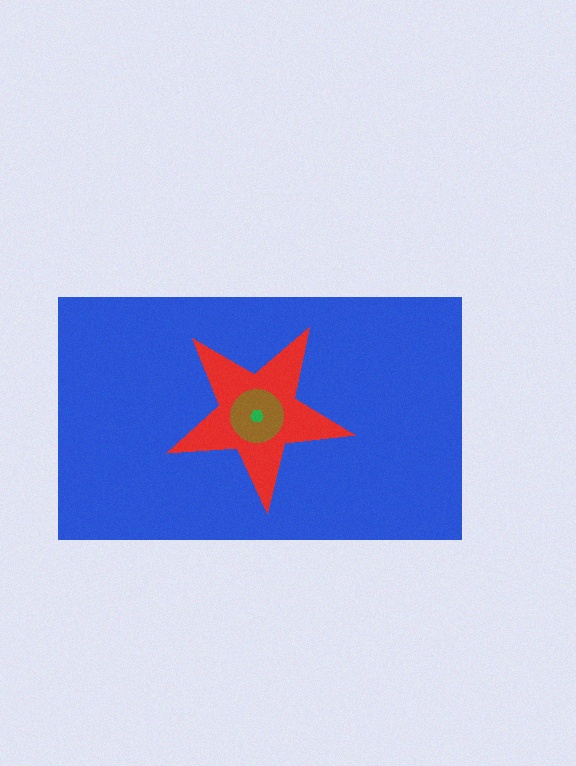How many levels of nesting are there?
4.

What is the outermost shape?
The blue rectangle.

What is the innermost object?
The green hexagon.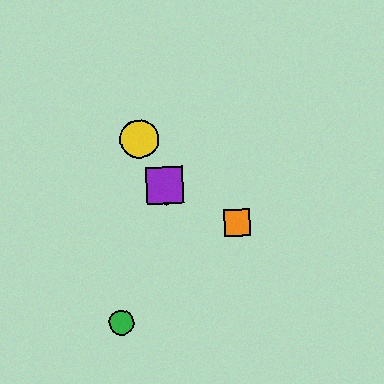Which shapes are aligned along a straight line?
The red hexagon, the blue diamond, the yellow circle, the purple square are aligned along a straight line.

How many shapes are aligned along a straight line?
4 shapes (the red hexagon, the blue diamond, the yellow circle, the purple square) are aligned along a straight line.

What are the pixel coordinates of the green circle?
The green circle is at (121, 323).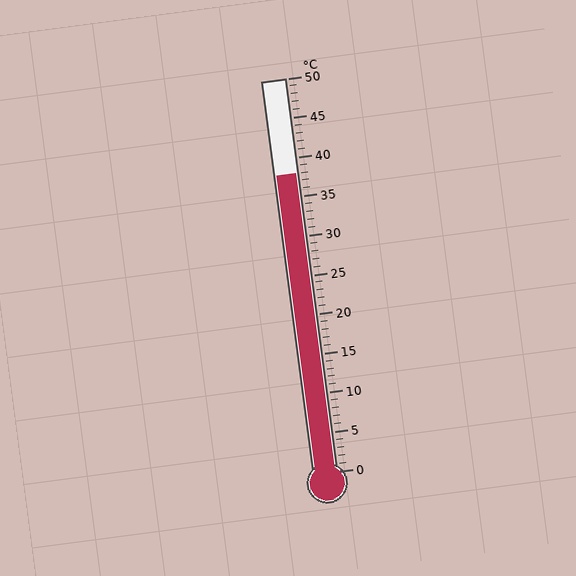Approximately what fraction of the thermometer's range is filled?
The thermometer is filled to approximately 75% of its range.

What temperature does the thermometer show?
The thermometer shows approximately 38°C.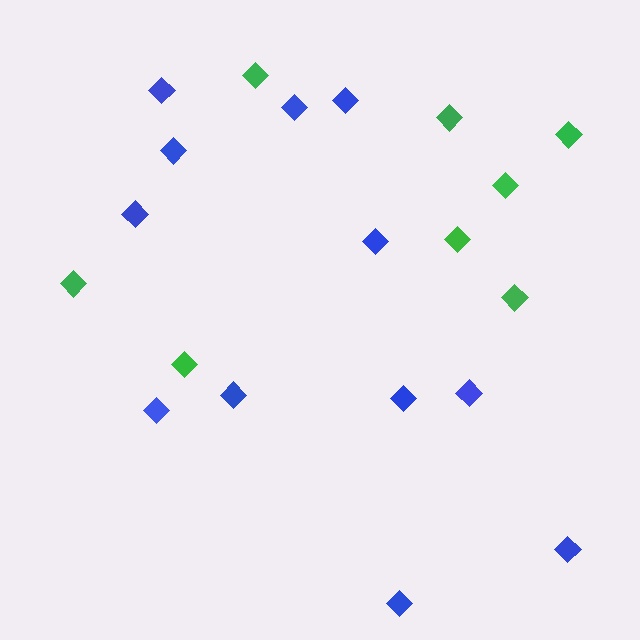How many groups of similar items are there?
There are 2 groups: one group of blue diamonds (12) and one group of green diamonds (8).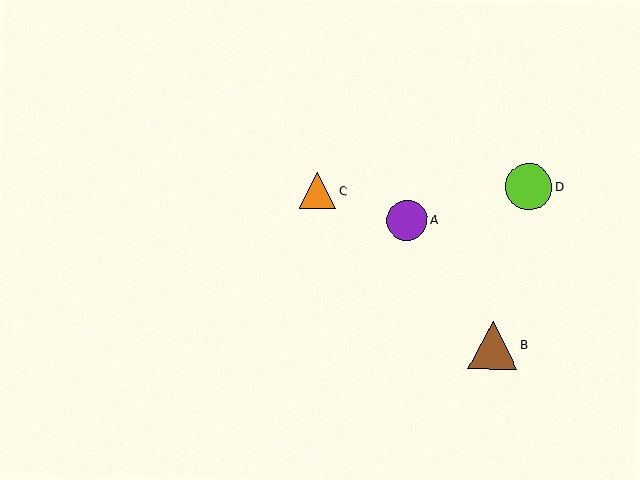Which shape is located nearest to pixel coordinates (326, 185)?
The orange triangle (labeled C) at (318, 191) is nearest to that location.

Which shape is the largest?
The brown triangle (labeled B) is the largest.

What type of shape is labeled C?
Shape C is an orange triangle.